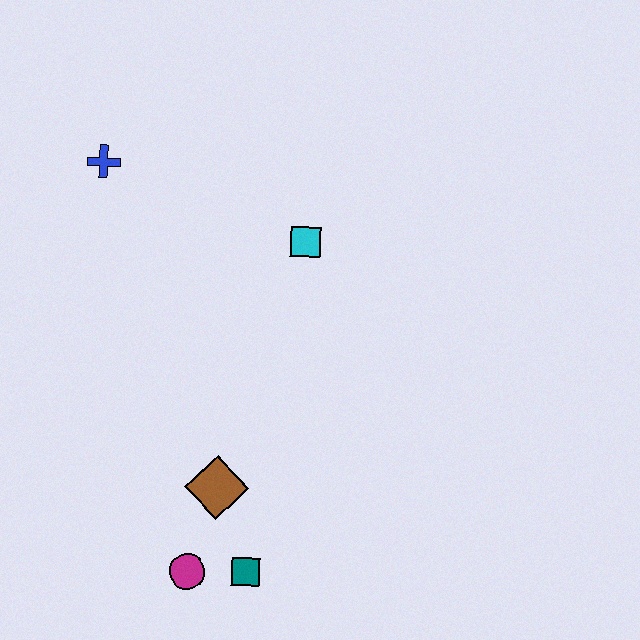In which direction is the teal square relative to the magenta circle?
The teal square is to the right of the magenta circle.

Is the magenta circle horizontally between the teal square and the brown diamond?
No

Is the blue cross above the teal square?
Yes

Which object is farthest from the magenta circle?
The blue cross is farthest from the magenta circle.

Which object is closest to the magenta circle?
The teal square is closest to the magenta circle.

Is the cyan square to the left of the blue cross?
No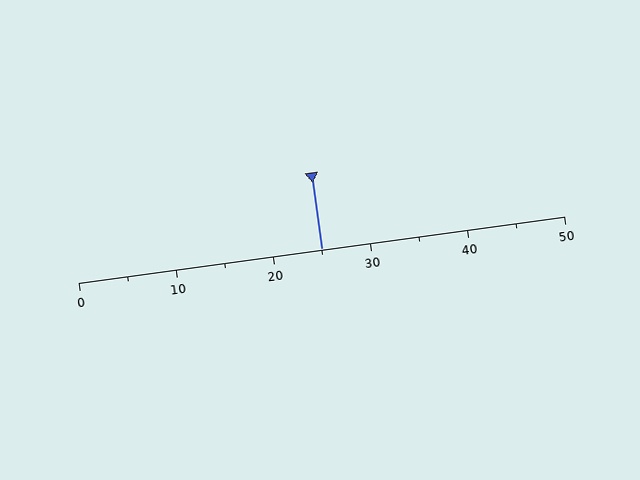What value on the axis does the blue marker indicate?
The marker indicates approximately 25.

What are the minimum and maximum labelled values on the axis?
The axis runs from 0 to 50.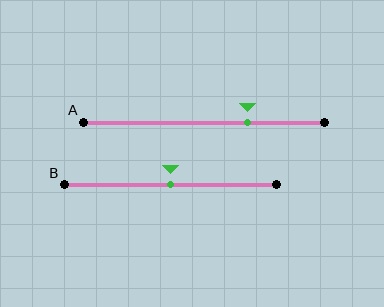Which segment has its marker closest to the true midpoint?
Segment B has its marker closest to the true midpoint.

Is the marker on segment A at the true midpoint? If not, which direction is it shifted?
No, the marker on segment A is shifted to the right by about 18% of the segment length.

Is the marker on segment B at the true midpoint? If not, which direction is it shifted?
Yes, the marker on segment B is at the true midpoint.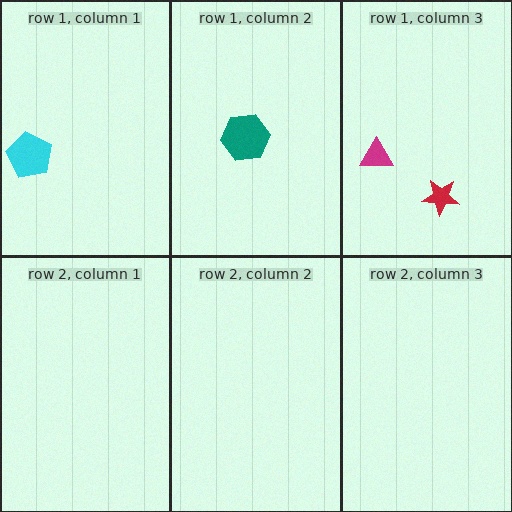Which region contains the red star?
The row 1, column 3 region.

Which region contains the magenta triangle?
The row 1, column 3 region.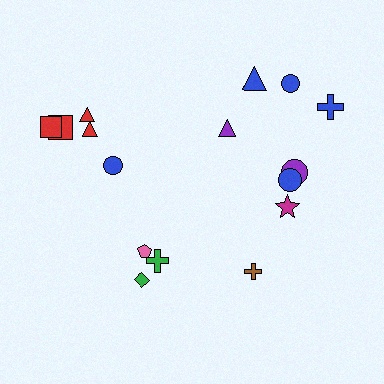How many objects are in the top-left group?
There are 5 objects.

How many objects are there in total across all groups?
There are 16 objects.